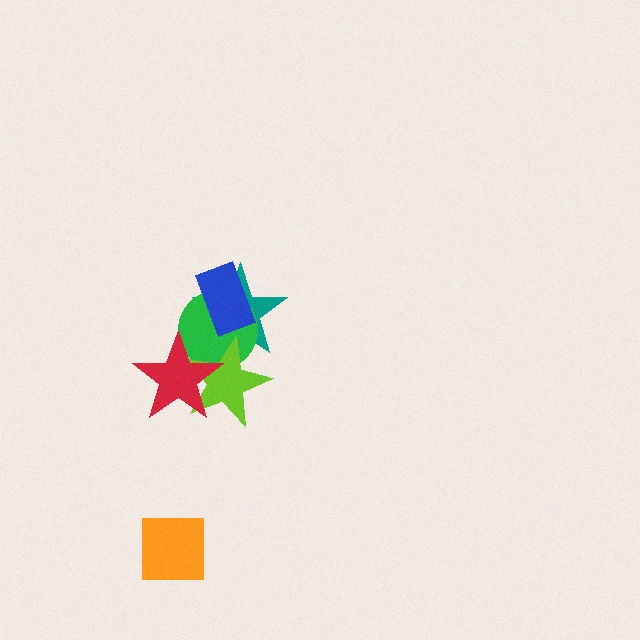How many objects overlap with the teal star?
3 objects overlap with the teal star.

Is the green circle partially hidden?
Yes, it is partially covered by another shape.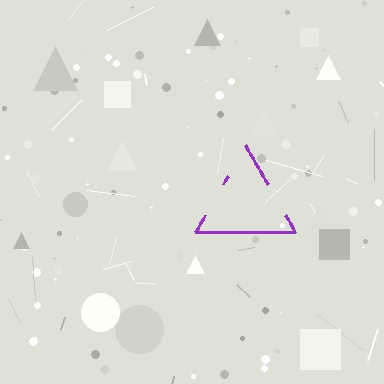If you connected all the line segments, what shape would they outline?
They would outline a triangle.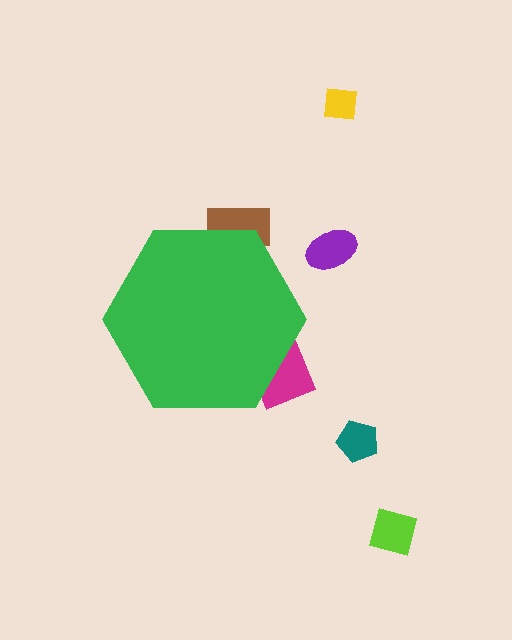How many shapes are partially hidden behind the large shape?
2 shapes are partially hidden.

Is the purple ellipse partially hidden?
No, the purple ellipse is fully visible.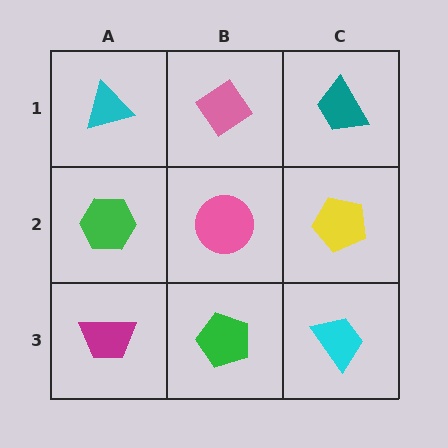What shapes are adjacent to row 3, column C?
A yellow pentagon (row 2, column C), a green pentagon (row 3, column B).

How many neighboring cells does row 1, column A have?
2.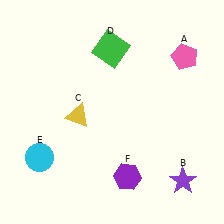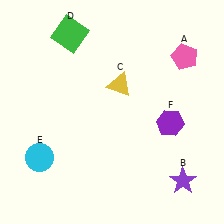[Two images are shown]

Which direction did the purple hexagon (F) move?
The purple hexagon (F) moved up.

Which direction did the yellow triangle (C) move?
The yellow triangle (C) moved right.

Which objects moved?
The objects that moved are: the yellow triangle (C), the green square (D), the purple hexagon (F).